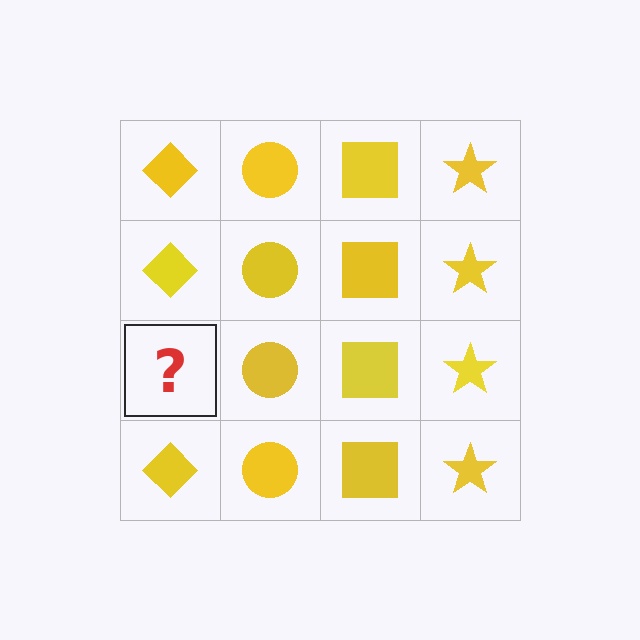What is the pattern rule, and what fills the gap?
The rule is that each column has a consistent shape. The gap should be filled with a yellow diamond.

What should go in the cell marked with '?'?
The missing cell should contain a yellow diamond.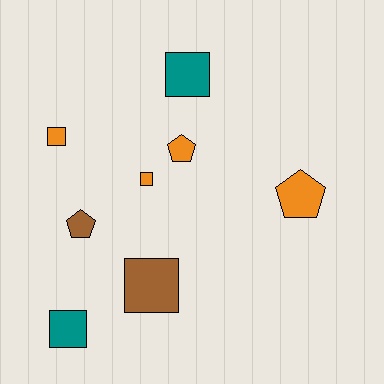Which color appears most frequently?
Orange, with 4 objects.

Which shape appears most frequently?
Square, with 5 objects.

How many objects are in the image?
There are 8 objects.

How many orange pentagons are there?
There are 2 orange pentagons.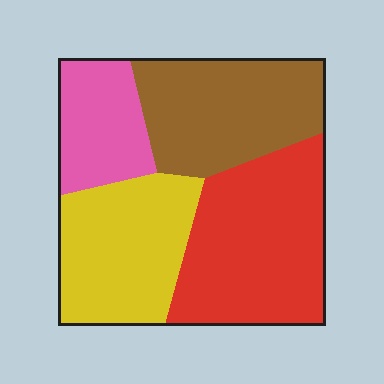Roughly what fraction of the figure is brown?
Brown takes up about one quarter (1/4) of the figure.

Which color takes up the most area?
Red, at roughly 35%.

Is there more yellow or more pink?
Yellow.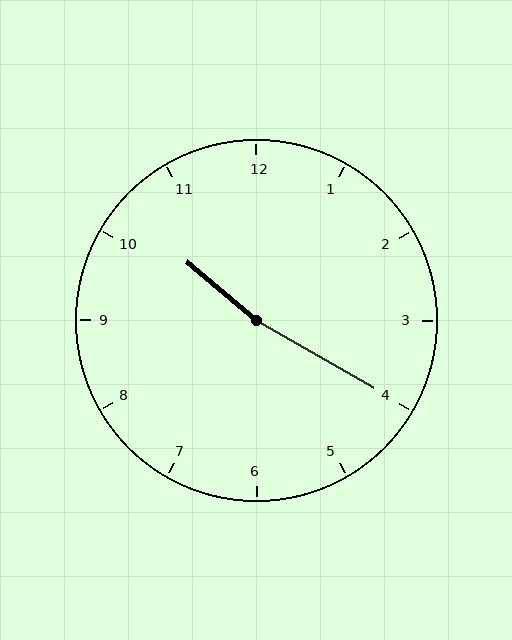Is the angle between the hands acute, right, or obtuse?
It is obtuse.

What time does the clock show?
10:20.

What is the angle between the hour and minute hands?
Approximately 170 degrees.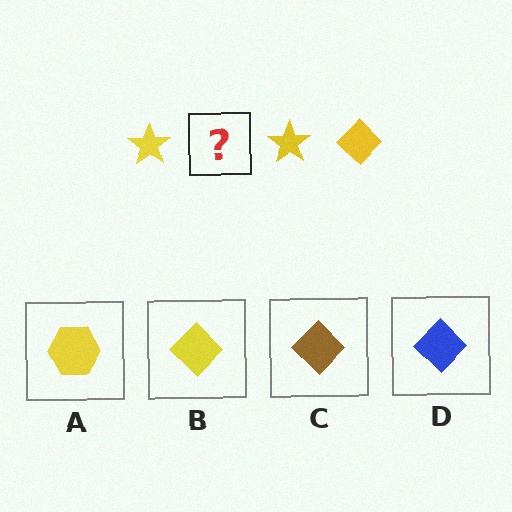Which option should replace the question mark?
Option B.